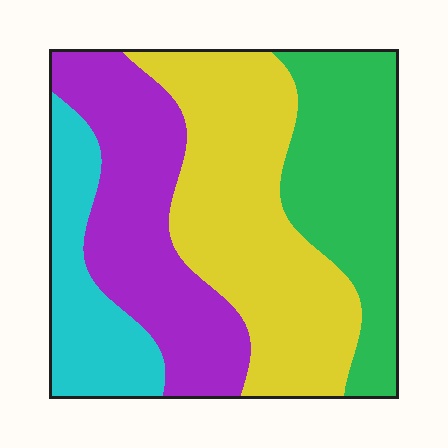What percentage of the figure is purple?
Purple takes up between a quarter and a half of the figure.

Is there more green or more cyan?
Green.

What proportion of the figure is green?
Green takes up about one quarter (1/4) of the figure.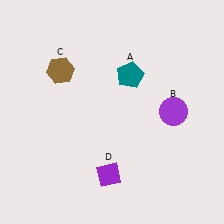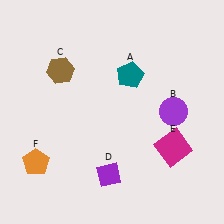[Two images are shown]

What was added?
A magenta square (E), an orange pentagon (F) were added in Image 2.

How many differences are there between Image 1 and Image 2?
There are 2 differences between the two images.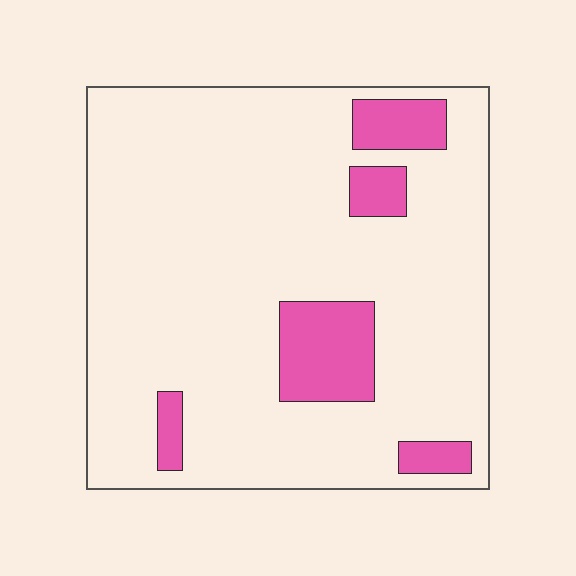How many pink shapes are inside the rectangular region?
5.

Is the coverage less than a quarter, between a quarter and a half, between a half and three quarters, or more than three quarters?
Less than a quarter.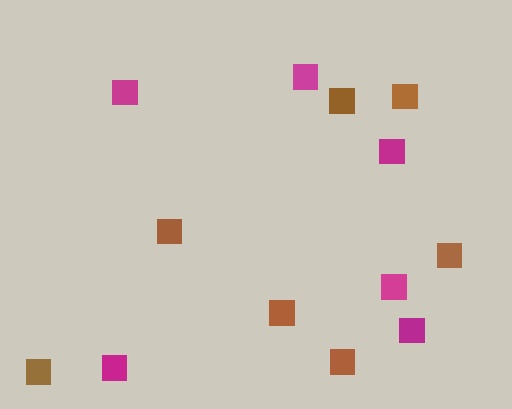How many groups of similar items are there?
There are 2 groups: one group of brown squares (7) and one group of magenta squares (6).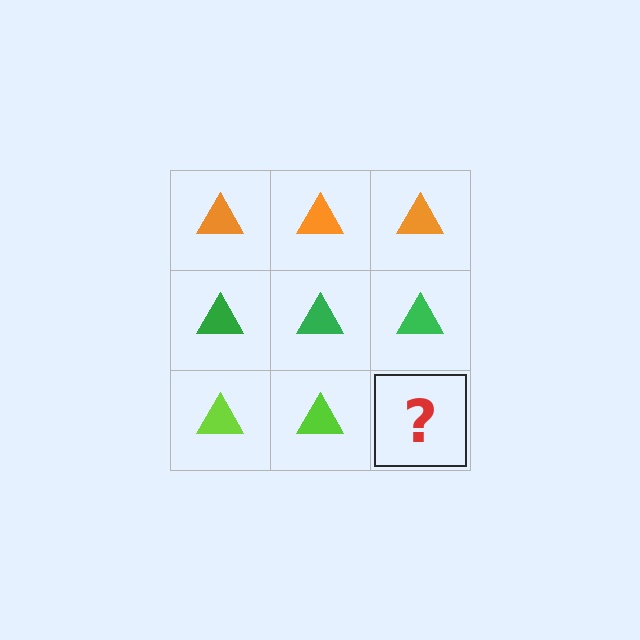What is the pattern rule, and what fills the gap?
The rule is that each row has a consistent color. The gap should be filled with a lime triangle.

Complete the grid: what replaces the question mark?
The question mark should be replaced with a lime triangle.